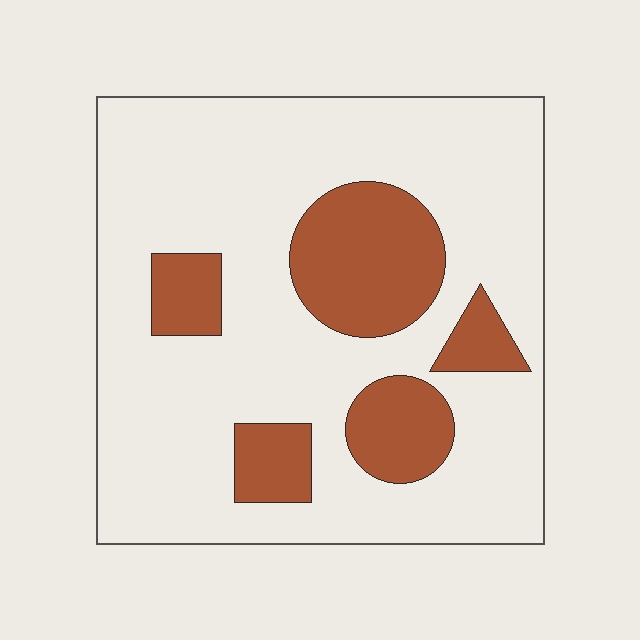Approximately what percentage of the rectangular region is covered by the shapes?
Approximately 25%.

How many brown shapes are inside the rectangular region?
5.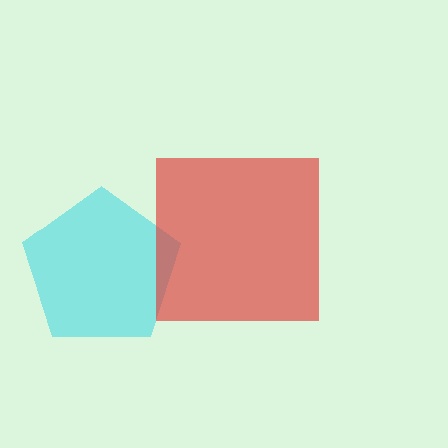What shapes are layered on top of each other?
The layered shapes are: a cyan pentagon, a red square.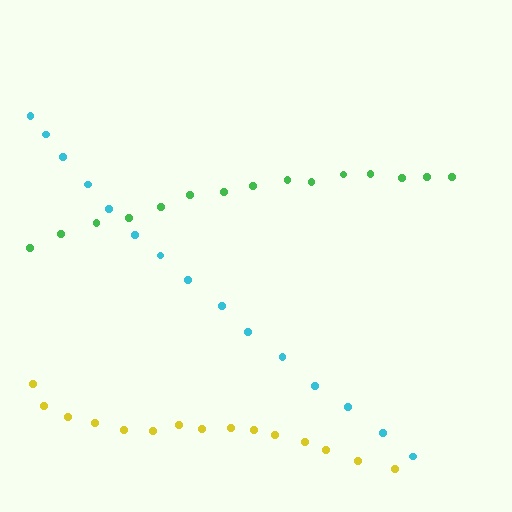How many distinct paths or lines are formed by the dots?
There are 3 distinct paths.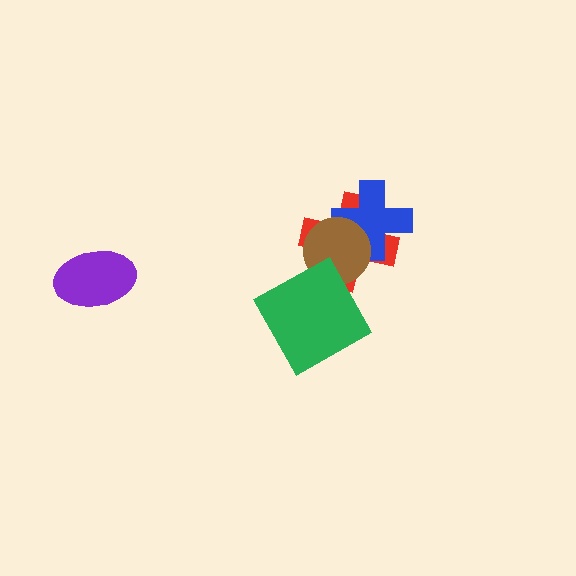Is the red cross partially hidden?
Yes, it is partially covered by another shape.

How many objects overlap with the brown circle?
2 objects overlap with the brown circle.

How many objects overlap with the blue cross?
2 objects overlap with the blue cross.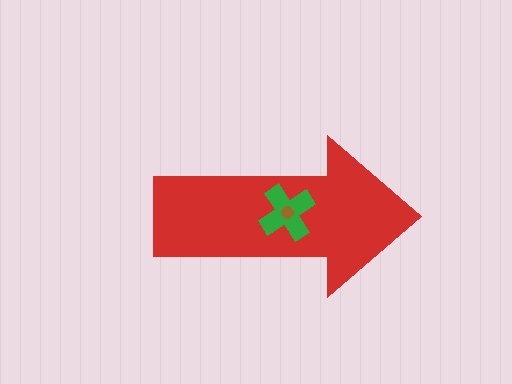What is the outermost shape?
The red arrow.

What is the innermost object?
The brown circle.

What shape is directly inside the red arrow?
The green cross.